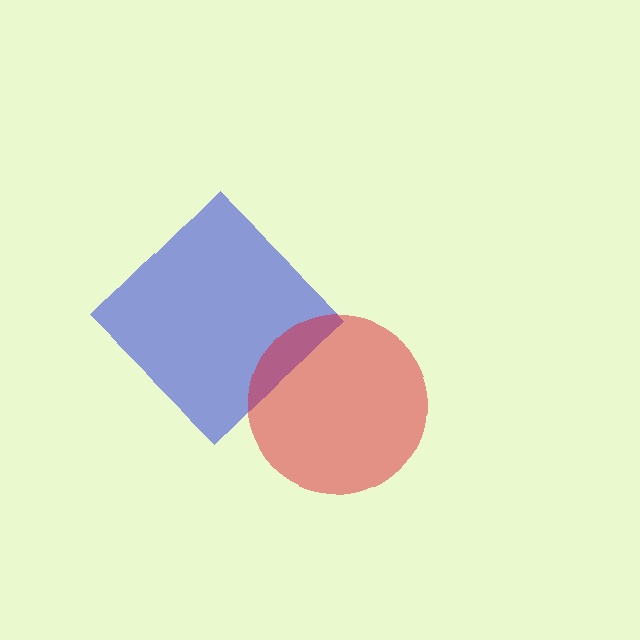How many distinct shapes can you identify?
There are 2 distinct shapes: a blue diamond, a red circle.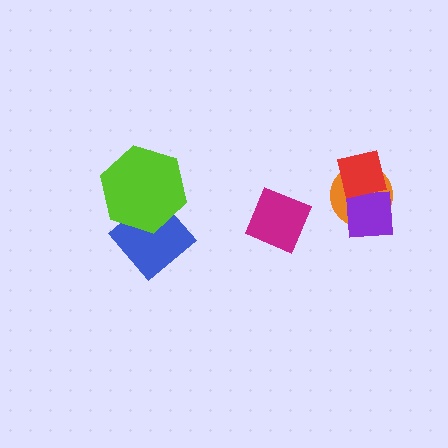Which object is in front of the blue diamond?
The lime hexagon is in front of the blue diamond.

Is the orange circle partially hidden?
Yes, it is partially covered by another shape.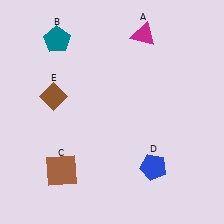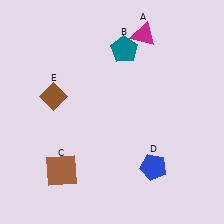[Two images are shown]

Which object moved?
The teal pentagon (B) moved right.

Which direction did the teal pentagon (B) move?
The teal pentagon (B) moved right.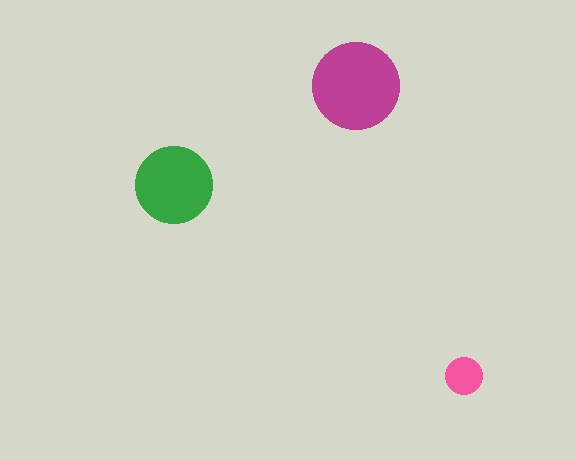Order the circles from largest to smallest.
the magenta one, the green one, the pink one.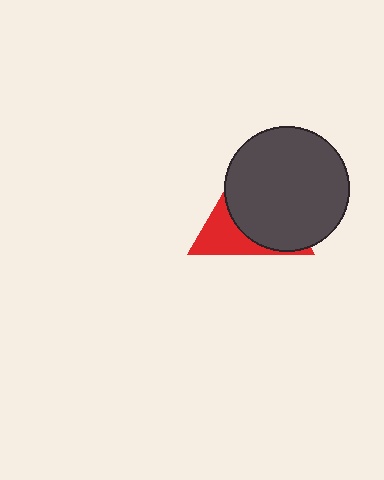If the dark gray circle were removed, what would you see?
You would see the complete red triangle.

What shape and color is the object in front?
The object in front is a dark gray circle.